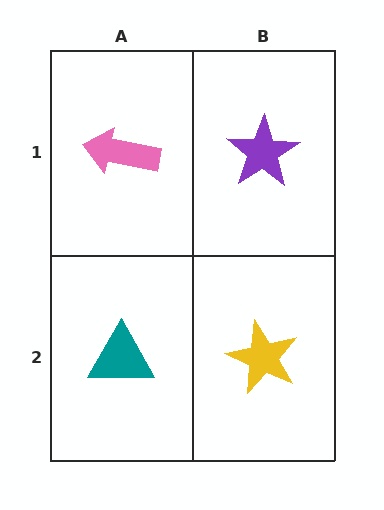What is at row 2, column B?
A yellow star.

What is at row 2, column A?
A teal triangle.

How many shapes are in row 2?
2 shapes.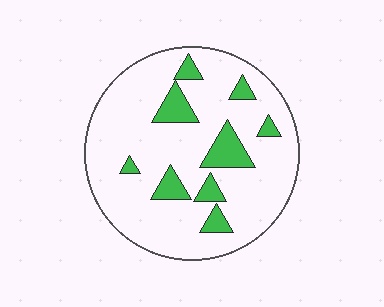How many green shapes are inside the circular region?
9.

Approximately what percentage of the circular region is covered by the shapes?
Approximately 15%.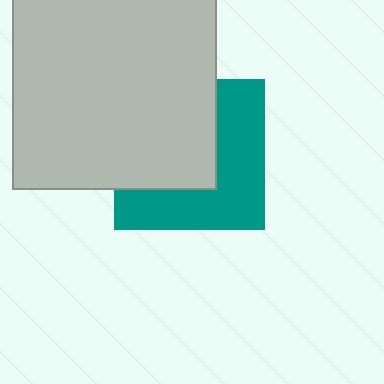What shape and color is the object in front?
The object in front is a light gray square.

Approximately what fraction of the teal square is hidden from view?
Roughly 50% of the teal square is hidden behind the light gray square.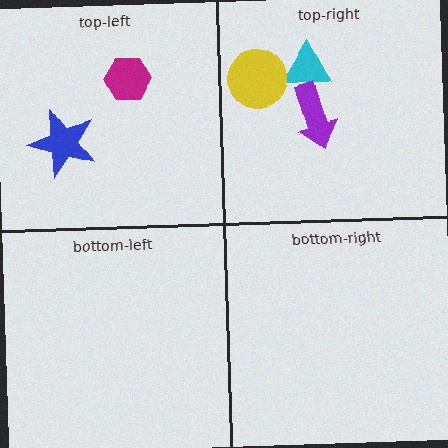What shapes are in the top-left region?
The blue star, the magenta hexagon.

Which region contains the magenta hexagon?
The top-left region.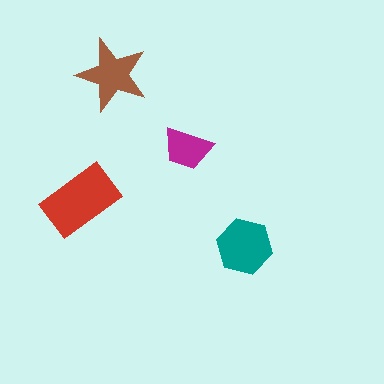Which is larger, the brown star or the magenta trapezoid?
The brown star.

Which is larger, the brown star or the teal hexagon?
The teal hexagon.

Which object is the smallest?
The magenta trapezoid.